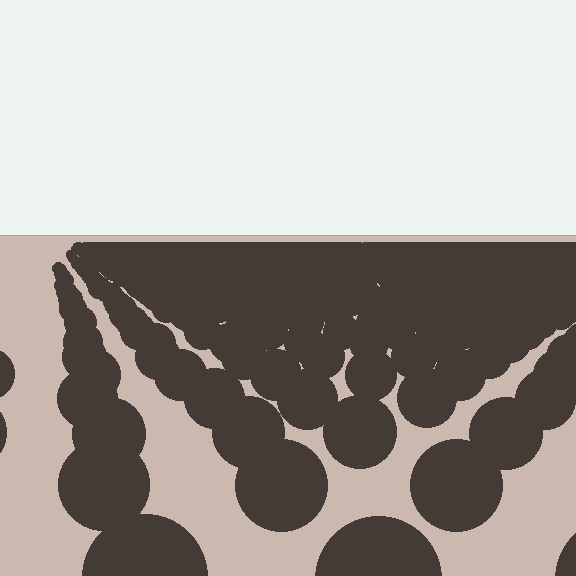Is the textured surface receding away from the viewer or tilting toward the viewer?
The surface is receding away from the viewer. Texture elements get smaller and denser toward the top.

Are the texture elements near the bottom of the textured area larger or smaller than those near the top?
Larger. Near the bottom, elements are closer to the viewer and appear at a bigger on-screen size.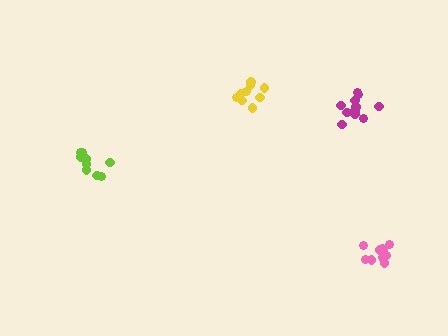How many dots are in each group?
Group 1: 10 dots, Group 2: 9 dots, Group 3: 9 dots, Group 4: 11 dots (39 total).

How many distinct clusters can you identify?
There are 4 distinct clusters.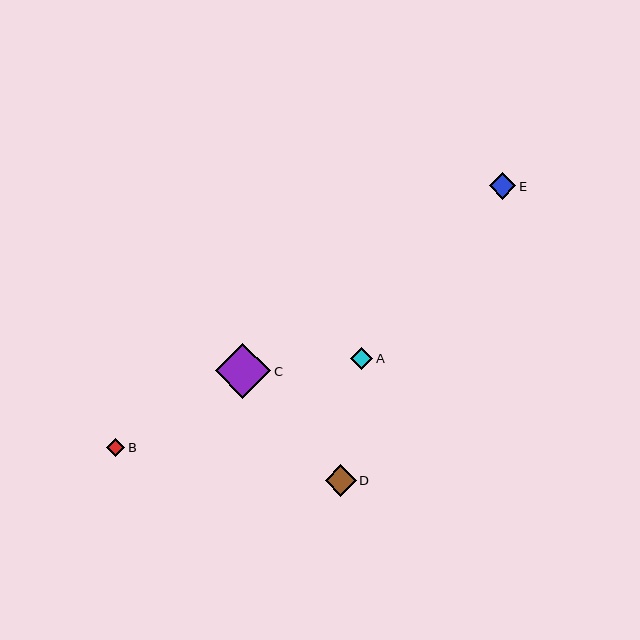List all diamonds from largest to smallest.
From largest to smallest: C, D, E, A, B.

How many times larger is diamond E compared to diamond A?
Diamond E is approximately 1.2 times the size of diamond A.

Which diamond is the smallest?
Diamond B is the smallest with a size of approximately 18 pixels.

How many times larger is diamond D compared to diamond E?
Diamond D is approximately 1.2 times the size of diamond E.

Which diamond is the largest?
Diamond C is the largest with a size of approximately 56 pixels.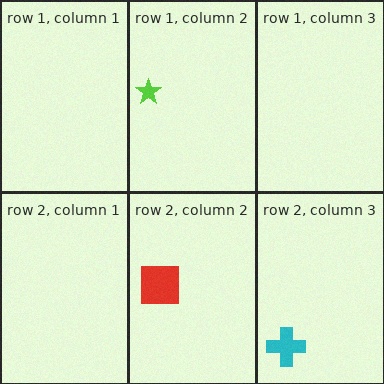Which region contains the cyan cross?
The row 2, column 3 region.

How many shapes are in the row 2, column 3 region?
1.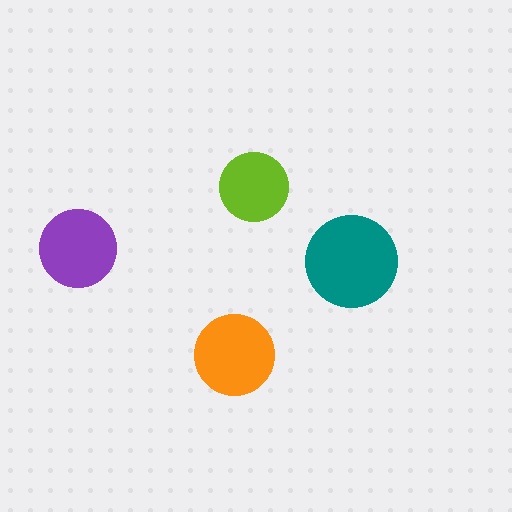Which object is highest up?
The lime circle is topmost.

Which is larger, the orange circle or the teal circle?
The teal one.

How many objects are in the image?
There are 4 objects in the image.